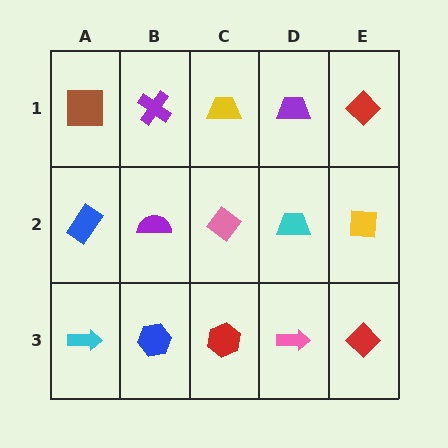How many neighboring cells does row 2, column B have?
4.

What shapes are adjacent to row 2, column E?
A red diamond (row 1, column E), a red diamond (row 3, column E), a cyan trapezoid (row 2, column D).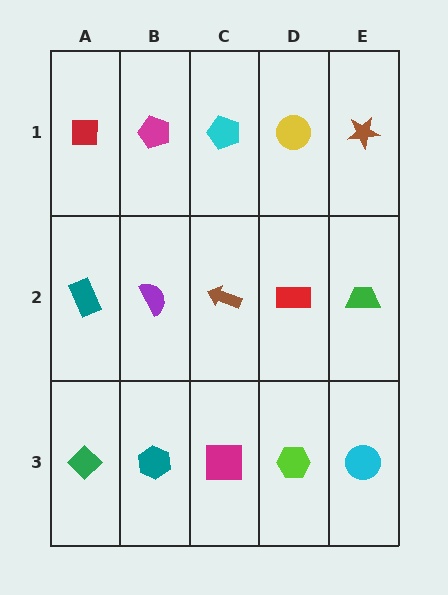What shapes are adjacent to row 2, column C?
A cyan pentagon (row 1, column C), a magenta square (row 3, column C), a purple semicircle (row 2, column B), a red rectangle (row 2, column D).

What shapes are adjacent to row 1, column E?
A green trapezoid (row 2, column E), a yellow circle (row 1, column D).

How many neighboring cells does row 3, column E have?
2.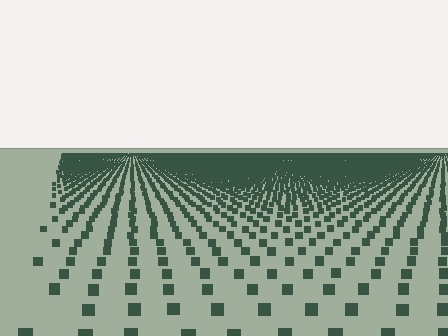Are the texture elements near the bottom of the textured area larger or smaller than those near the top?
Larger. Near the bottom, elements are closer to the viewer and appear at a bigger on-screen size.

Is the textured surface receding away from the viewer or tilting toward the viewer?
The surface is receding away from the viewer. Texture elements get smaller and denser toward the top.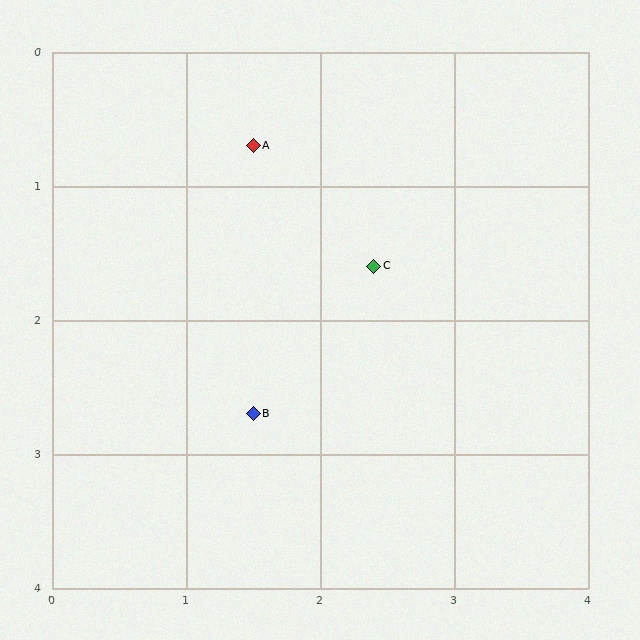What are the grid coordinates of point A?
Point A is at approximately (1.5, 0.7).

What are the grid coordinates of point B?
Point B is at approximately (1.5, 2.7).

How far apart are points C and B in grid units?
Points C and B are about 1.4 grid units apart.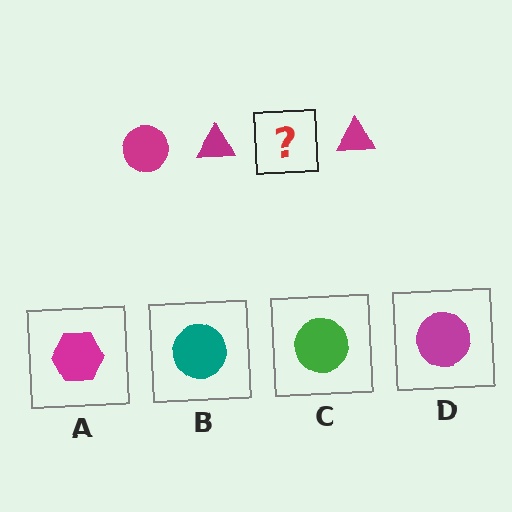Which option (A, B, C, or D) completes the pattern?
D.